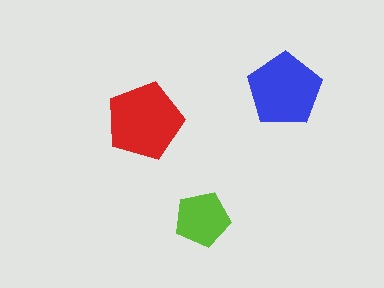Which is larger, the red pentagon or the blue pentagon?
The red one.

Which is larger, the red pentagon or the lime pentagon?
The red one.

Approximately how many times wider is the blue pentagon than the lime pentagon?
About 1.5 times wider.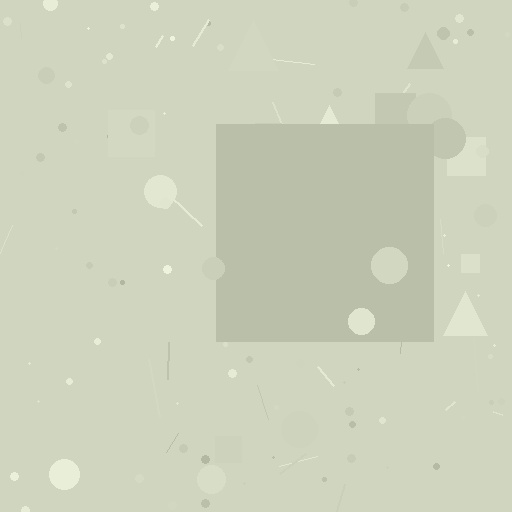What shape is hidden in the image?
A square is hidden in the image.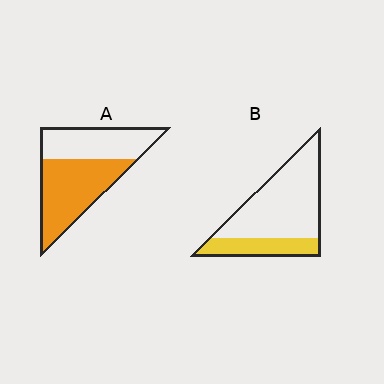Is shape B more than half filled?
No.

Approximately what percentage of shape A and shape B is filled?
A is approximately 55% and B is approximately 25%.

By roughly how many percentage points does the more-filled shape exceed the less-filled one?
By roughly 30 percentage points (A over B).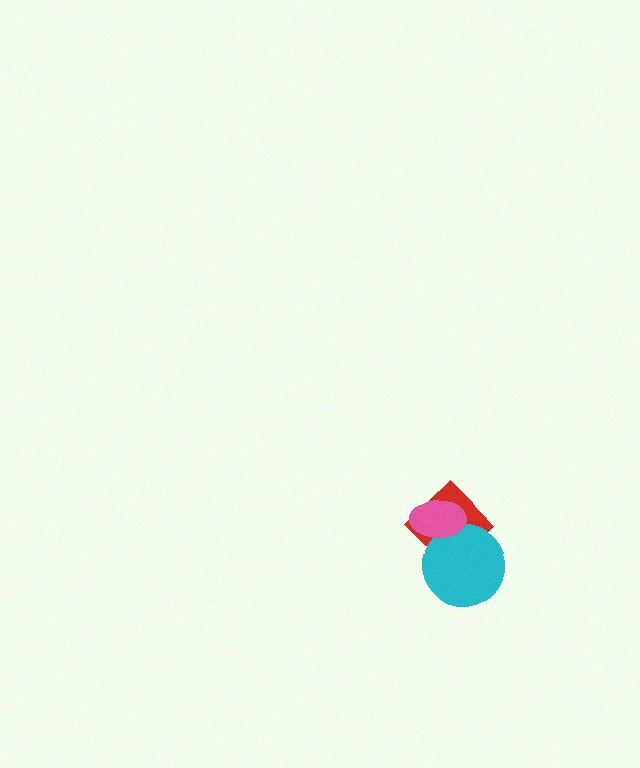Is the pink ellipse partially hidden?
No, no other shape covers it.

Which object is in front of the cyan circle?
The pink ellipse is in front of the cyan circle.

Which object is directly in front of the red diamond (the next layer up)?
The cyan circle is directly in front of the red diamond.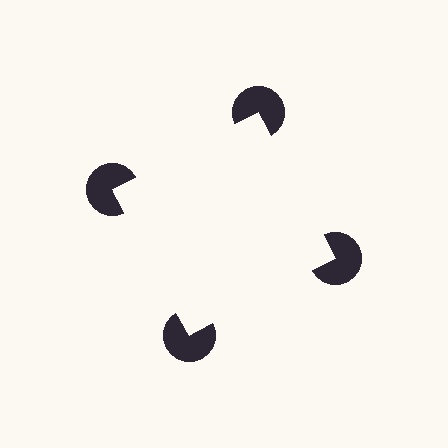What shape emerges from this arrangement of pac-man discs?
An illusory square — its edges are inferred from the aligned wedge cuts in the pac-man discs, not physically drawn.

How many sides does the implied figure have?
4 sides.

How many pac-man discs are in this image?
There are 4 — one at each vertex of the illusory square.